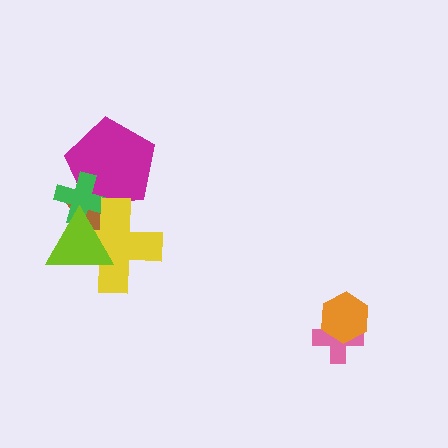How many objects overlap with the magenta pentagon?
3 objects overlap with the magenta pentagon.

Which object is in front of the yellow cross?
The lime triangle is in front of the yellow cross.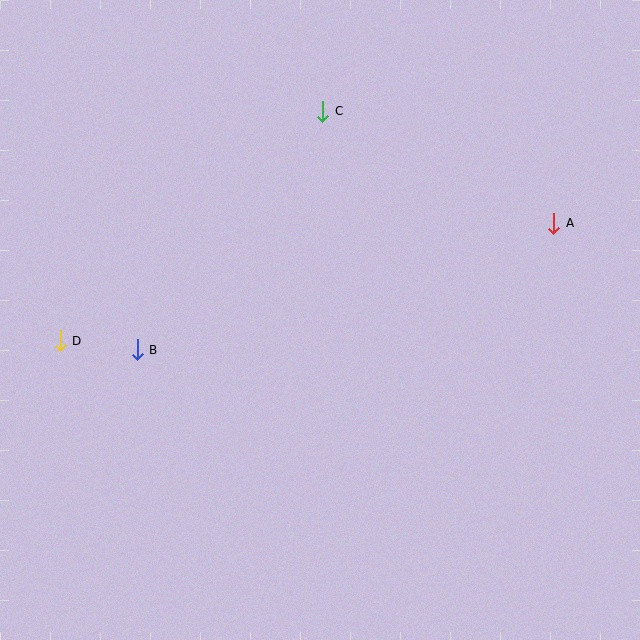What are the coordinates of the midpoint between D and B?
The midpoint between D and B is at (99, 345).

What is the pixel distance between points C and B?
The distance between C and B is 302 pixels.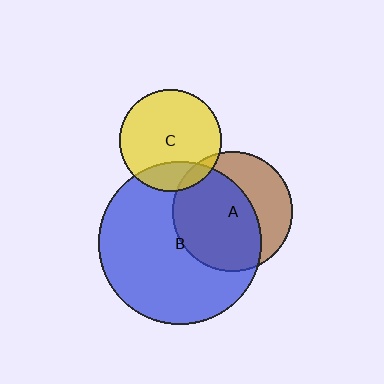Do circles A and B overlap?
Yes.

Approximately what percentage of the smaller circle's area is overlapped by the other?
Approximately 60%.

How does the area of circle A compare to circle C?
Approximately 1.4 times.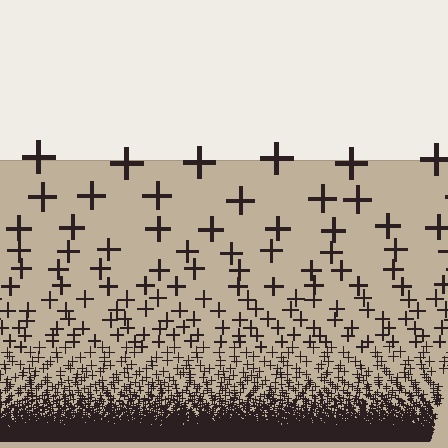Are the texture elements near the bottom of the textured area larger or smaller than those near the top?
Smaller. The gradient is inverted — elements near the bottom are smaller and denser.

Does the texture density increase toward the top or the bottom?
Density increases toward the bottom.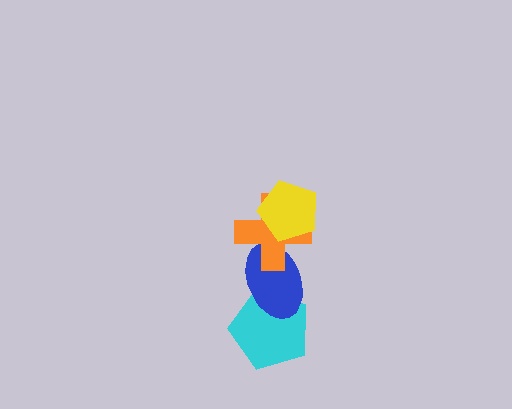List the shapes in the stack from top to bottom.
From top to bottom: the yellow pentagon, the orange cross, the blue ellipse, the cyan pentagon.